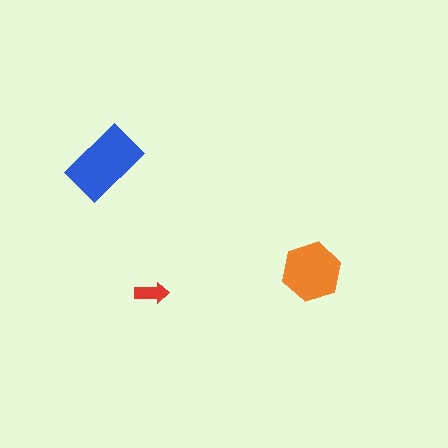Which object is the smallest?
The red arrow.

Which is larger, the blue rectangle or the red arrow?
The blue rectangle.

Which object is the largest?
The blue rectangle.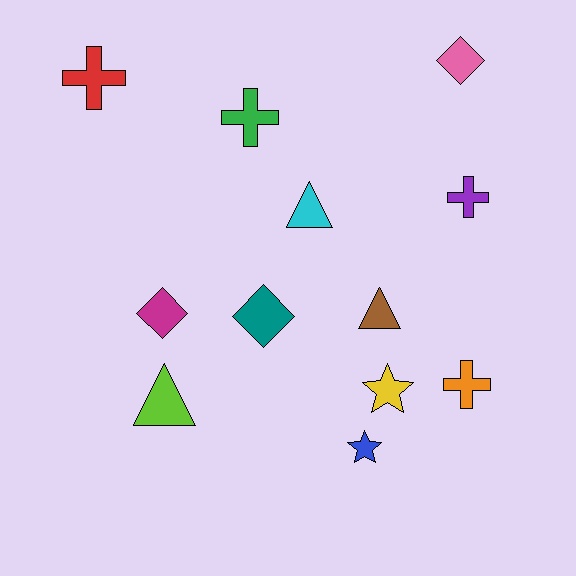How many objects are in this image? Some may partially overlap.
There are 12 objects.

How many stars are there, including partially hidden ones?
There are 2 stars.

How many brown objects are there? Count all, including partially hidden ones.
There is 1 brown object.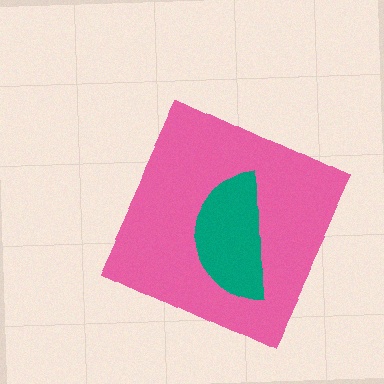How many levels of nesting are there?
2.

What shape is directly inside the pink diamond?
The teal semicircle.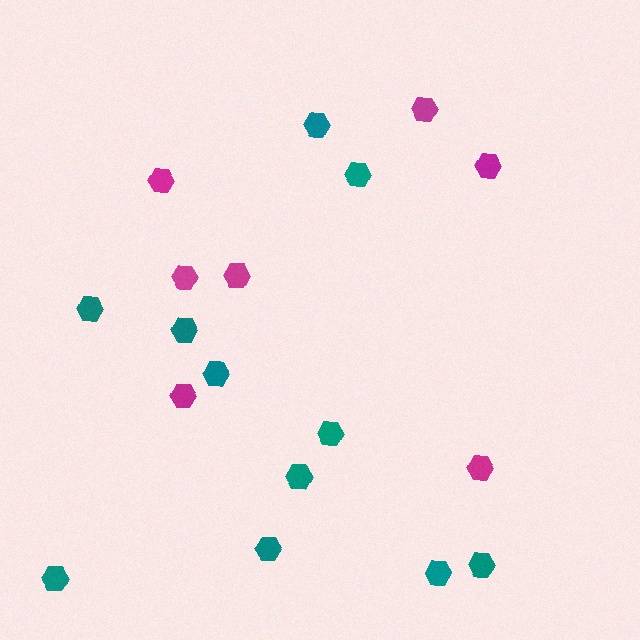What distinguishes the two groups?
There are 2 groups: one group of magenta hexagons (7) and one group of teal hexagons (11).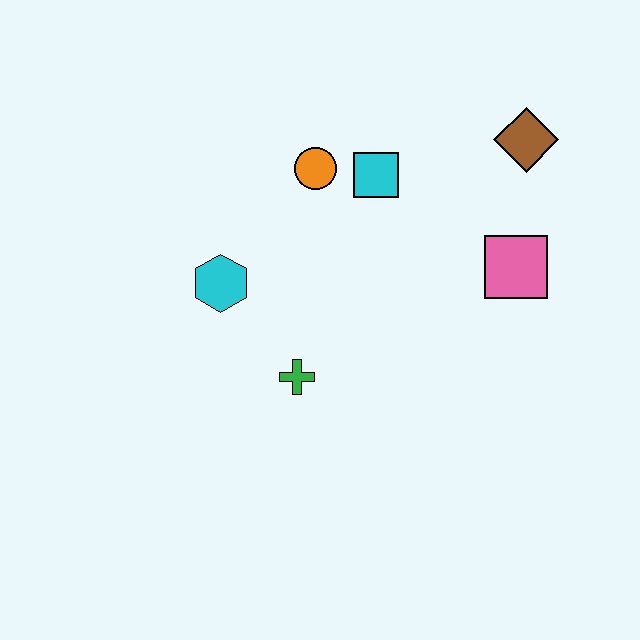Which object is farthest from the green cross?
The brown diamond is farthest from the green cross.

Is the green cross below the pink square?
Yes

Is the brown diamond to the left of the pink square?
No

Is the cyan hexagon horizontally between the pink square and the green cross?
No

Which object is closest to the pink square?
The brown diamond is closest to the pink square.